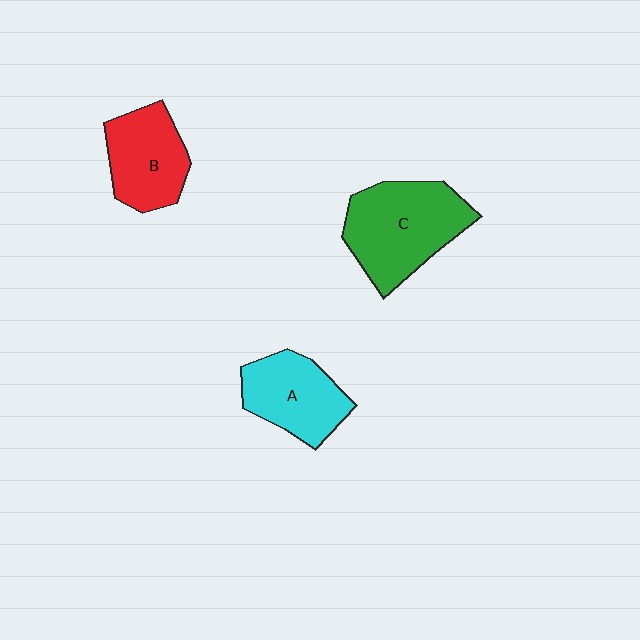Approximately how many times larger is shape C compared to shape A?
Approximately 1.4 times.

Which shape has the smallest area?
Shape B (red).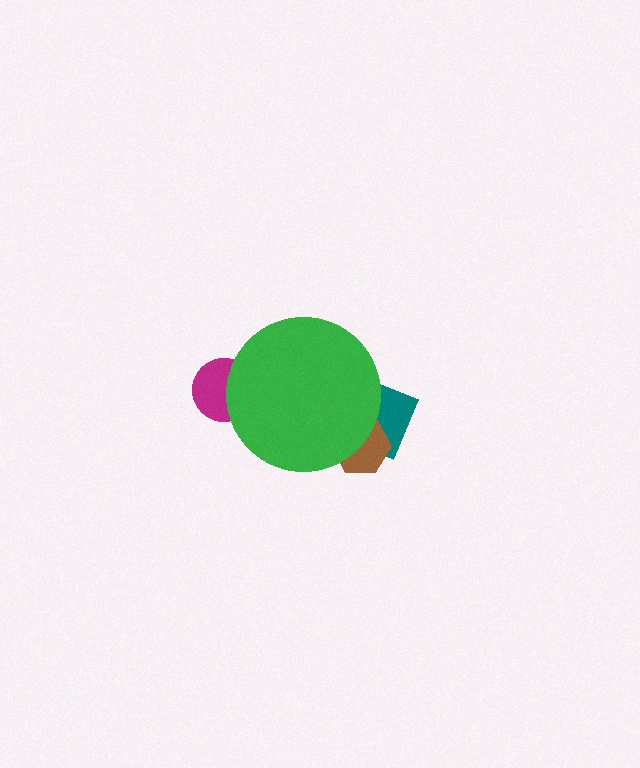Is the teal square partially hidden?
Yes, the teal square is partially hidden behind the green circle.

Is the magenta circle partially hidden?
Yes, the magenta circle is partially hidden behind the green circle.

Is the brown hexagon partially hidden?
Yes, the brown hexagon is partially hidden behind the green circle.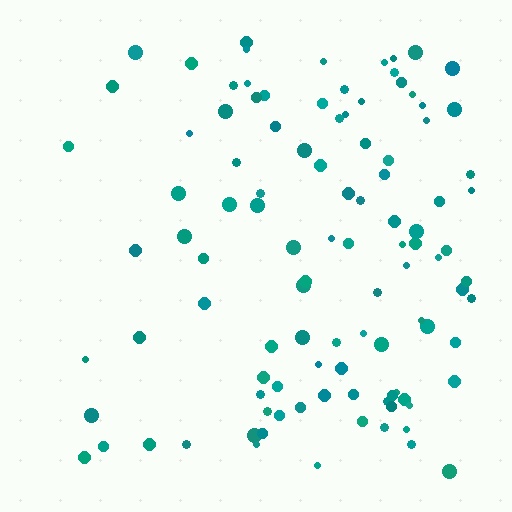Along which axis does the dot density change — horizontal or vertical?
Horizontal.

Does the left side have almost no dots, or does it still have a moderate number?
Still a moderate number, just noticeably fewer than the right.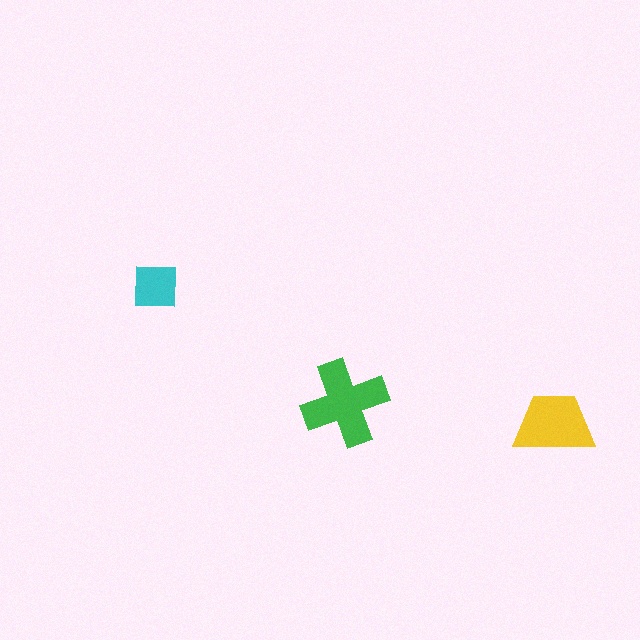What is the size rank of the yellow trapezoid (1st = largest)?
2nd.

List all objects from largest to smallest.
The green cross, the yellow trapezoid, the cyan square.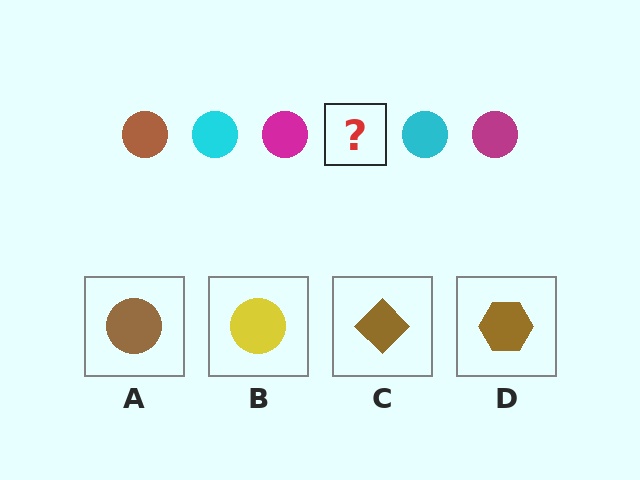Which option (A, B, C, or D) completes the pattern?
A.